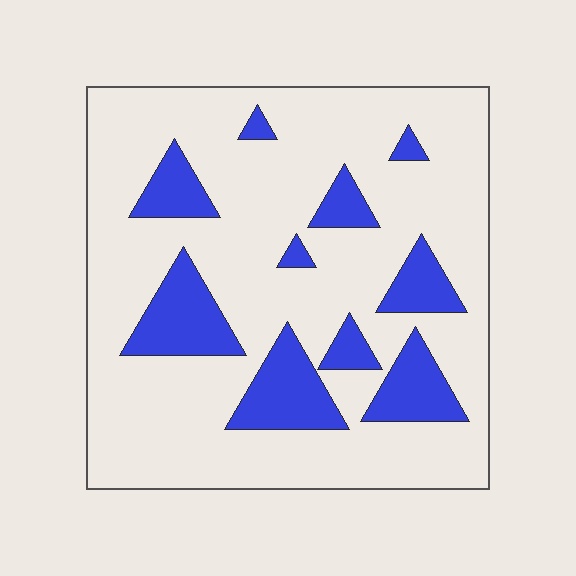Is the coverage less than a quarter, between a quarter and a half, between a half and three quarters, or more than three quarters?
Less than a quarter.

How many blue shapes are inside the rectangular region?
10.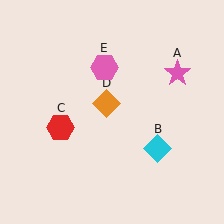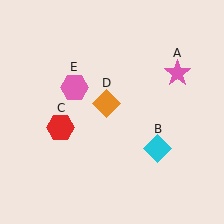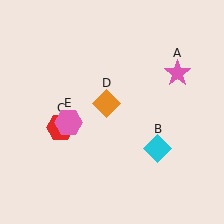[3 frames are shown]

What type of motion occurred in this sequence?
The pink hexagon (object E) rotated counterclockwise around the center of the scene.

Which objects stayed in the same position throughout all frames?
Pink star (object A) and cyan diamond (object B) and red hexagon (object C) and orange diamond (object D) remained stationary.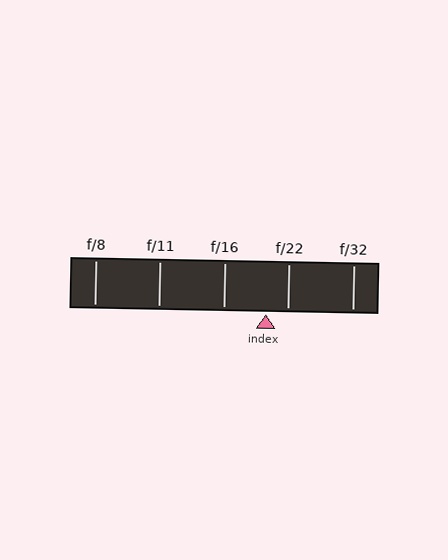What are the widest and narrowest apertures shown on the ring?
The widest aperture shown is f/8 and the narrowest is f/32.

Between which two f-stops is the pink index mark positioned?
The index mark is between f/16 and f/22.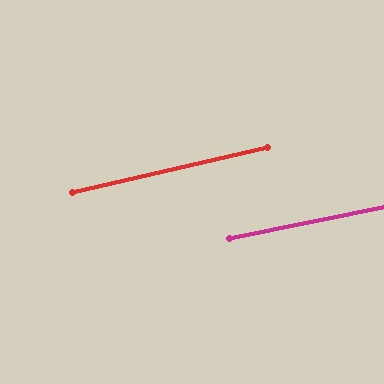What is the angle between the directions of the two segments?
Approximately 2 degrees.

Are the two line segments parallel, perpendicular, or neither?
Parallel — their directions differ by only 1.8°.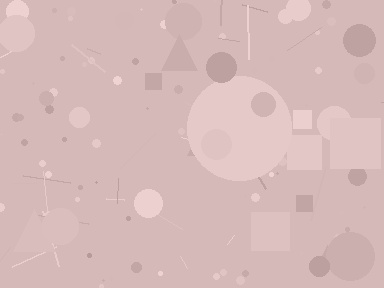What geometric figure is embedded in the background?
A circle is embedded in the background.